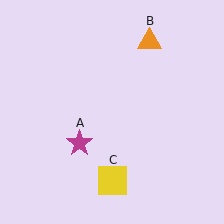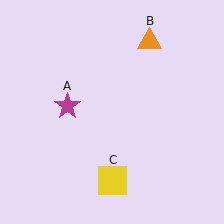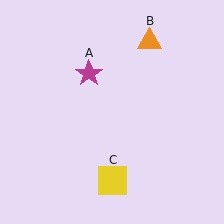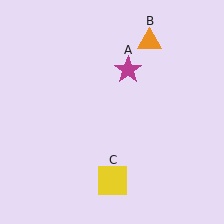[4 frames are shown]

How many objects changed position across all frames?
1 object changed position: magenta star (object A).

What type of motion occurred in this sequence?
The magenta star (object A) rotated clockwise around the center of the scene.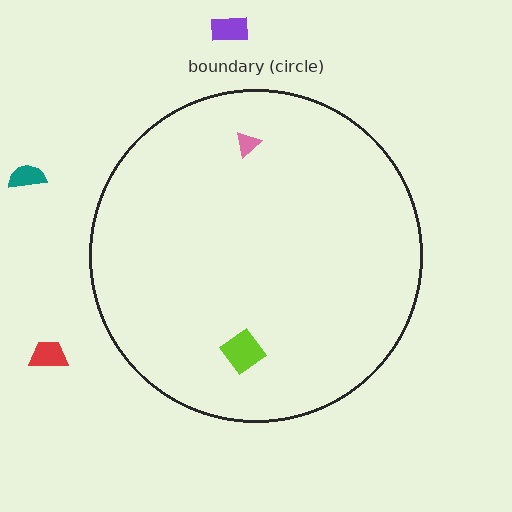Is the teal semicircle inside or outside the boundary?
Outside.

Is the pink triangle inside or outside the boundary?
Inside.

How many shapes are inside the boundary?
2 inside, 3 outside.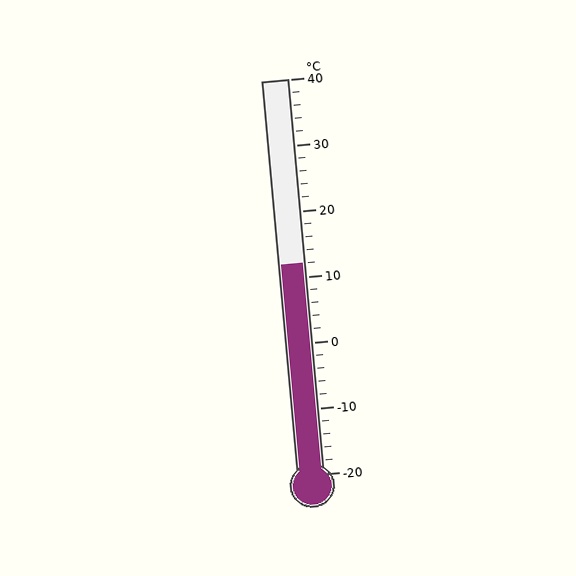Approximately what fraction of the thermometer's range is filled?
The thermometer is filled to approximately 55% of its range.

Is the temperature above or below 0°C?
The temperature is above 0°C.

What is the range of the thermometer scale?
The thermometer scale ranges from -20°C to 40°C.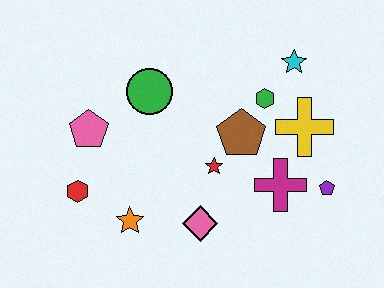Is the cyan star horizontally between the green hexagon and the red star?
No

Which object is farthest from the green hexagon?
The red hexagon is farthest from the green hexagon.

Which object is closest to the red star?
The brown pentagon is closest to the red star.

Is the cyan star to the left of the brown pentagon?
No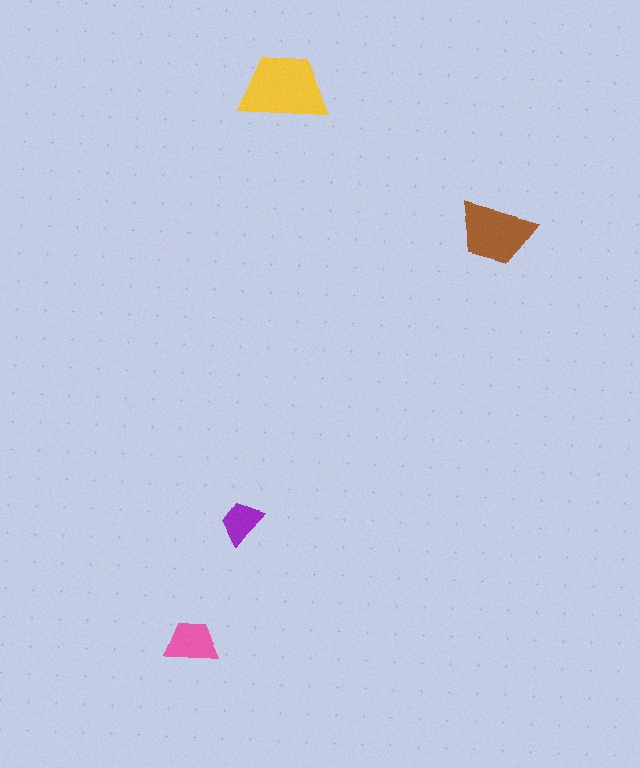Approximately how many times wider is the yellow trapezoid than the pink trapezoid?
About 1.5 times wider.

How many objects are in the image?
There are 4 objects in the image.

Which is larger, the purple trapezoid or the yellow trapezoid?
The yellow one.